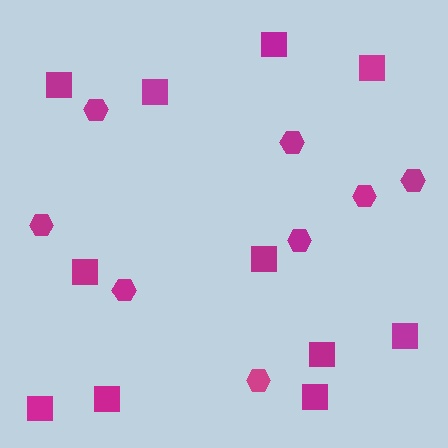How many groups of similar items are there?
There are 2 groups: one group of squares (11) and one group of hexagons (8).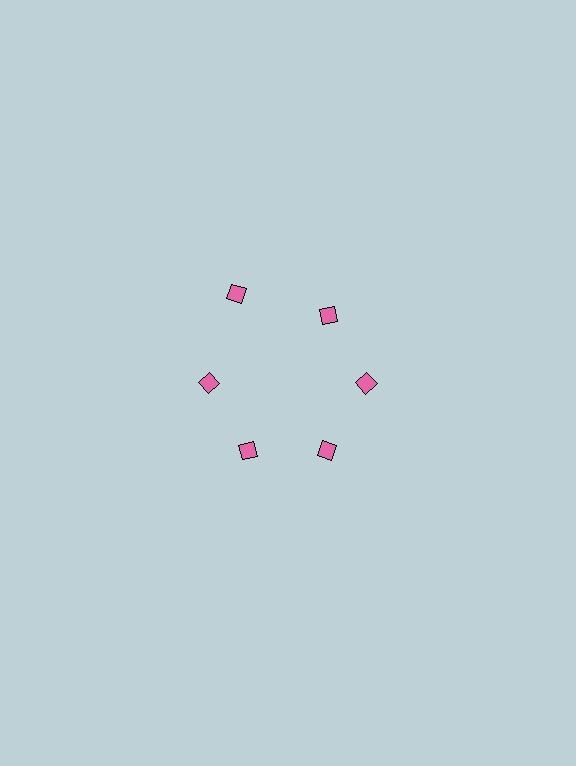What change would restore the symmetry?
The symmetry would be restored by moving it inward, back onto the ring so that all 6 diamonds sit at equal angles and equal distance from the center.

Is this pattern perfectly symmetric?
No. The 6 pink diamonds are arranged in a ring, but one element near the 11 o'clock position is pushed outward from the center, breaking the 6-fold rotational symmetry.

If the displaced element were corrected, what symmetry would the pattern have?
It would have 6-fold rotational symmetry — the pattern would map onto itself every 60 degrees.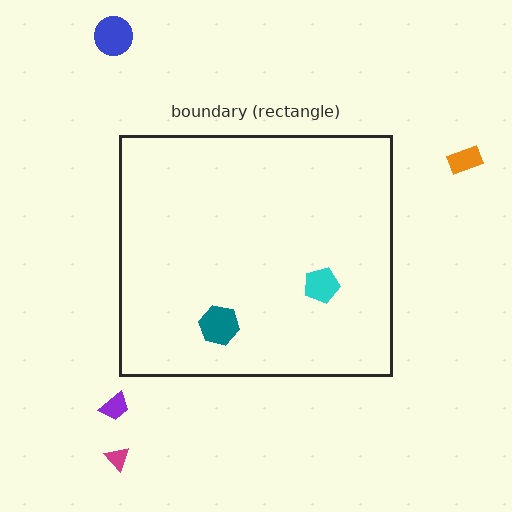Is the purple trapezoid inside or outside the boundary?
Outside.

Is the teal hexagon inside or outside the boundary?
Inside.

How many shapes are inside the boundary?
2 inside, 4 outside.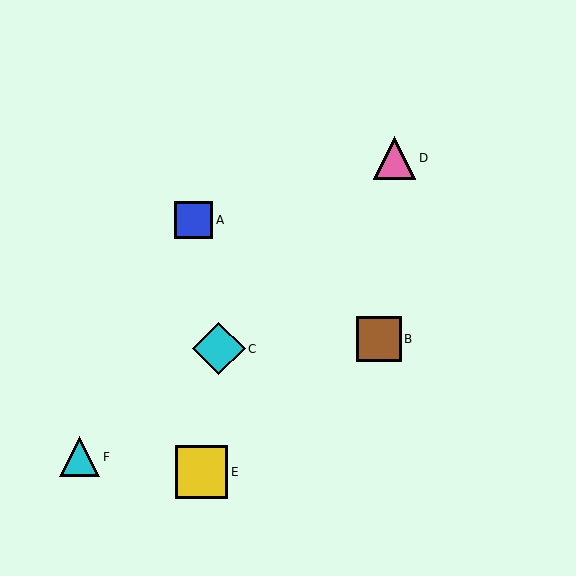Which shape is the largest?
The yellow square (labeled E) is the largest.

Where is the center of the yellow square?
The center of the yellow square is at (201, 472).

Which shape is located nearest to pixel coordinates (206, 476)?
The yellow square (labeled E) at (201, 472) is nearest to that location.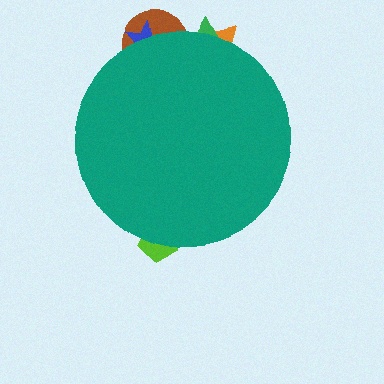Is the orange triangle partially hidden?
Yes, the orange triangle is partially hidden behind the teal circle.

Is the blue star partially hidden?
Yes, the blue star is partially hidden behind the teal circle.